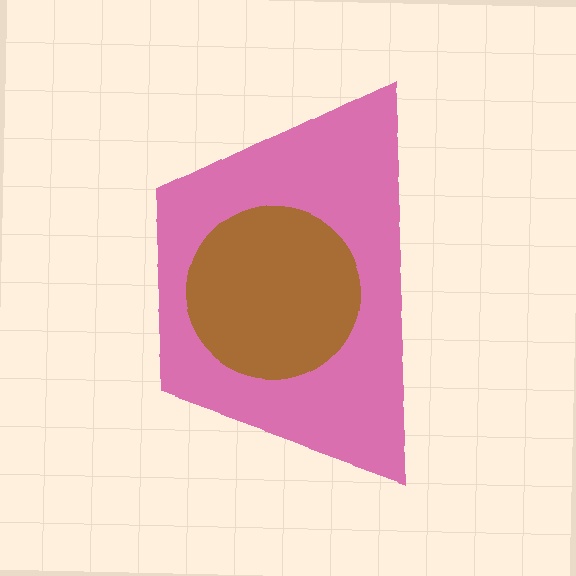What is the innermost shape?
The brown circle.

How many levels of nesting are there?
2.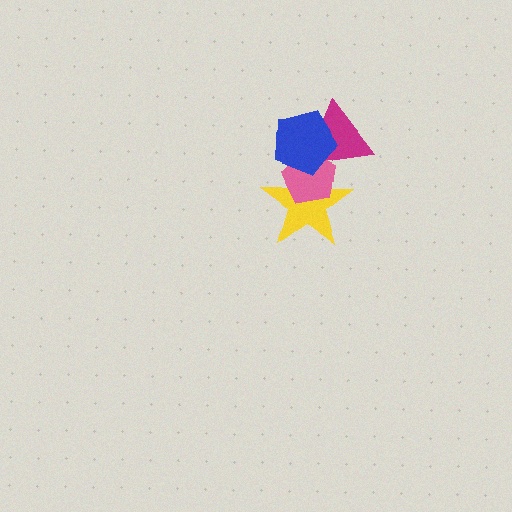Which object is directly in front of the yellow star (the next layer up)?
The pink pentagon is directly in front of the yellow star.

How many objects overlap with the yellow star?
3 objects overlap with the yellow star.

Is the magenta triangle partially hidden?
Yes, it is partially covered by another shape.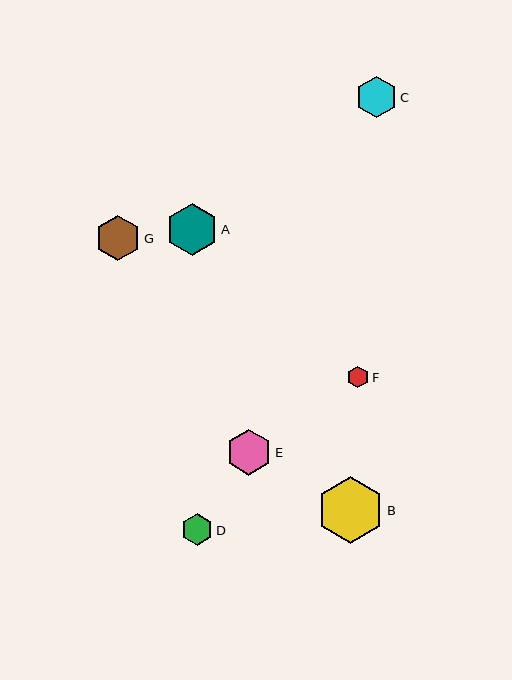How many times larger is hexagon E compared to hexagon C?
Hexagon E is approximately 1.1 times the size of hexagon C.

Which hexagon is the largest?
Hexagon B is the largest with a size of approximately 67 pixels.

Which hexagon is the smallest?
Hexagon F is the smallest with a size of approximately 21 pixels.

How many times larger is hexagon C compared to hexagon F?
Hexagon C is approximately 2.0 times the size of hexagon F.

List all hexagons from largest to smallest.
From largest to smallest: B, A, G, E, C, D, F.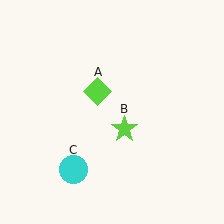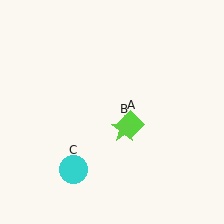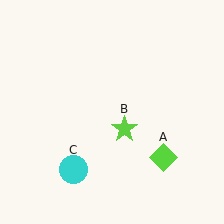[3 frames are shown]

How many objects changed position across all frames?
1 object changed position: lime diamond (object A).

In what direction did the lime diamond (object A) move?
The lime diamond (object A) moved down and to the right.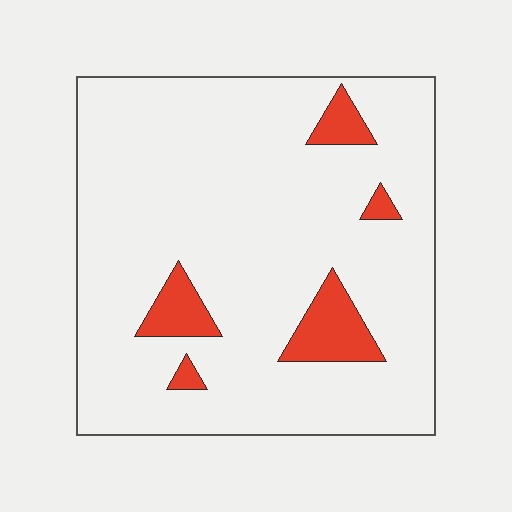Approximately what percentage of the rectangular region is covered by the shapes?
Approximately 10%.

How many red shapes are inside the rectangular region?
5.